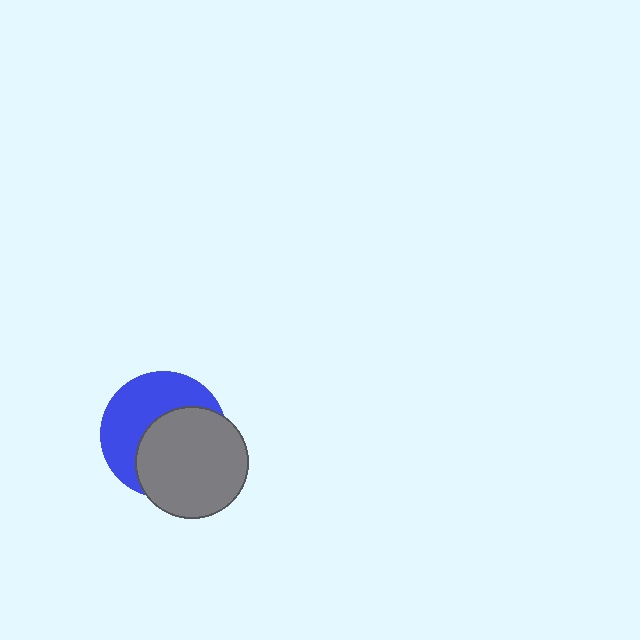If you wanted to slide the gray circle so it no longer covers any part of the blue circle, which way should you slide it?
Slide it toward the lower-right — that is the most direct way to separate the two shapes.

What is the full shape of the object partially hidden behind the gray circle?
The partially hidden object is a blue circle.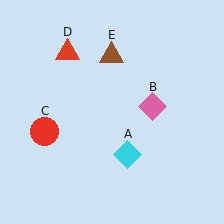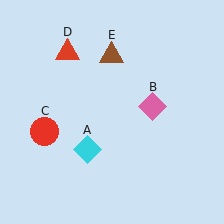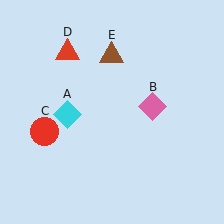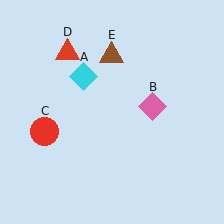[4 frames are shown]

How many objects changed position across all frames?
1 object changed position: cyan diamond (object A).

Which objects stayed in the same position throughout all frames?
Pink diamond (object B) and red circle (object C) and red triangle (object D) and brown triangle (object E) remained stationary.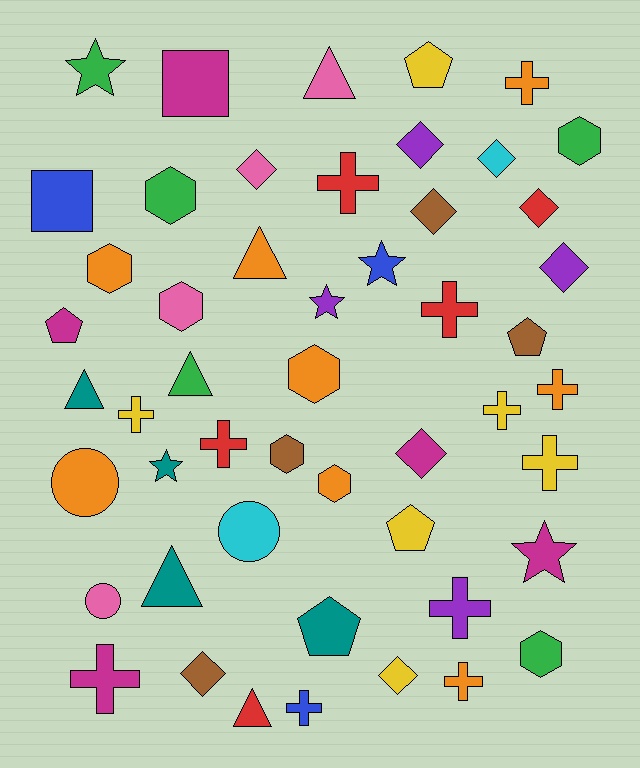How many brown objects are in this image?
There are 4 brown objects.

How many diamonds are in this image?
There are 9 diamonds.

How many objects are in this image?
There are 50 objects.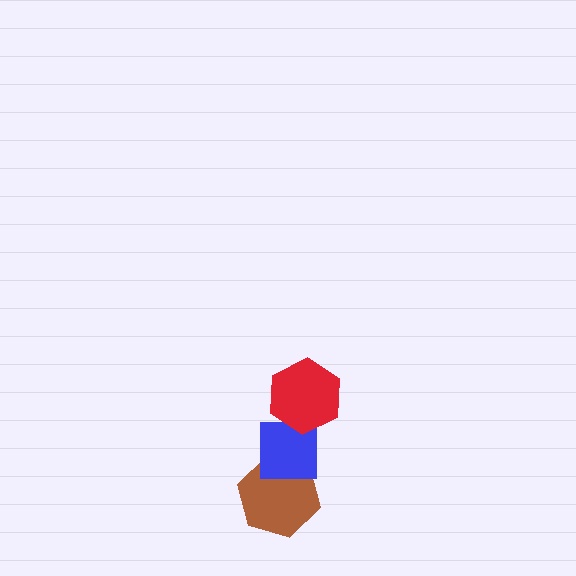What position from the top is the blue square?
The blue square is 2nd from the top.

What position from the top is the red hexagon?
The red hexagon is 1st from the top.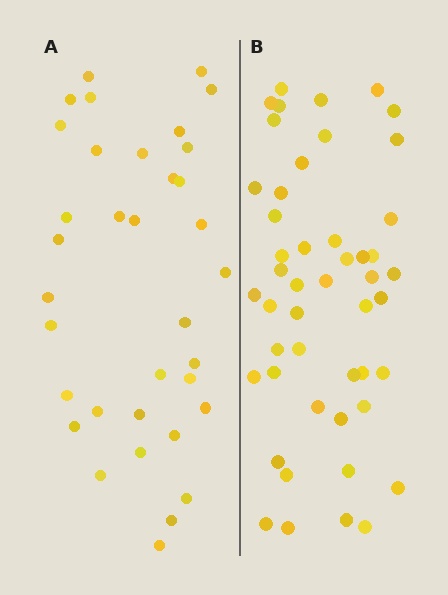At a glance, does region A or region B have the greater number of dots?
Region B (the right region) has more dots.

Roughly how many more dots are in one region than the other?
Region B has approximately 15 more dots than region A.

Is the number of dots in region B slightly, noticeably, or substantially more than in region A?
Region B has noticeably more, but not dramatically so. The ratio is roughly 1.4 to 1.